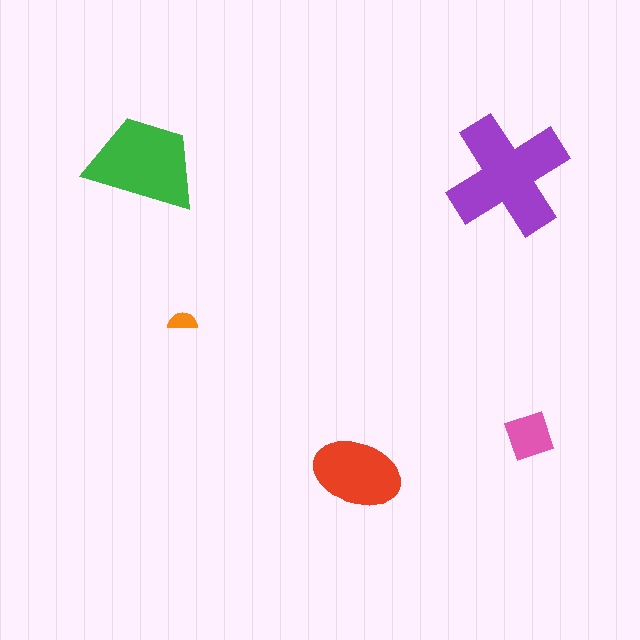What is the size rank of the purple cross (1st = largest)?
1st.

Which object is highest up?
The green trapezoid is topmost.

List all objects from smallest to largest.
The orange semicircle, the pink diamond, the red ellipse, the green trapezoid, the purple cross.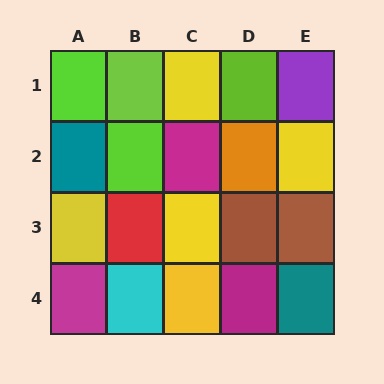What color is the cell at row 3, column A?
Yellow.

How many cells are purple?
1 cell is purple.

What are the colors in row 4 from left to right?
Magenta, cyan, yellow, magenta, teal.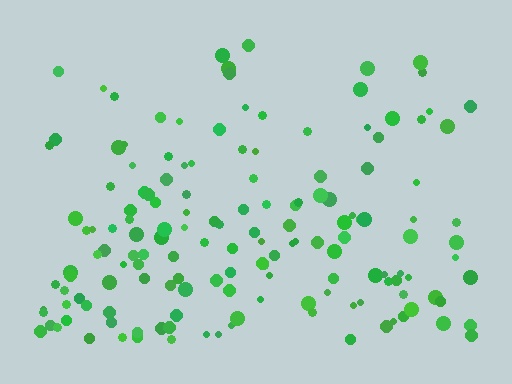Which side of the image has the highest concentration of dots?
The bottom.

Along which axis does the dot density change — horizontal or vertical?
Vertical.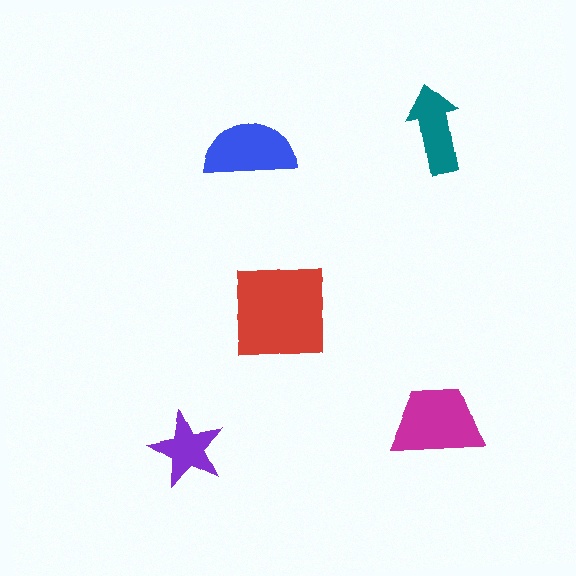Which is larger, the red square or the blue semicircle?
The red square.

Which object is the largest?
The red square.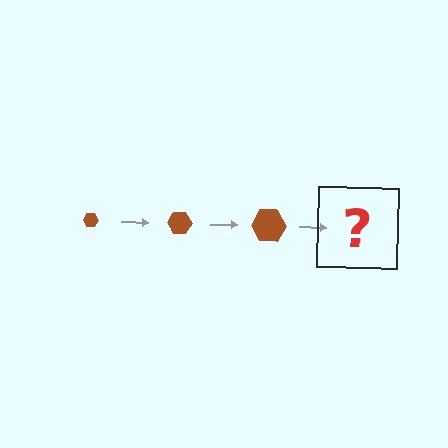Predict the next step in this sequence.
The next step is a brown hexagon, larger than the previous one.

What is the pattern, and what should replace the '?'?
The pattern is that the hexagon gets progressively larger each step. The '?' should be a brown hexagon, larger than the previous one.